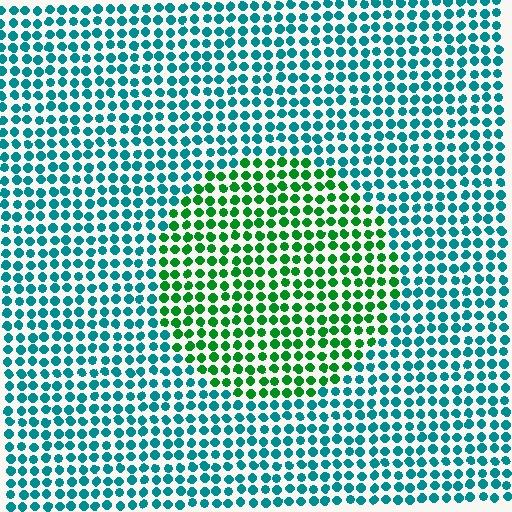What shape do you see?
I see a circle.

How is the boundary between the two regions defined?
The boundary is defined purely by a slight shift in hue (about 49 degrees). Spacing, size, and orientation are identical on both sides.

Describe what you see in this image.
The image is filled with small teal elements in a uniform arrangement. A circle-shaped region is visible where the elements are tinted to a slightly different hue, forming a subtle color boundary.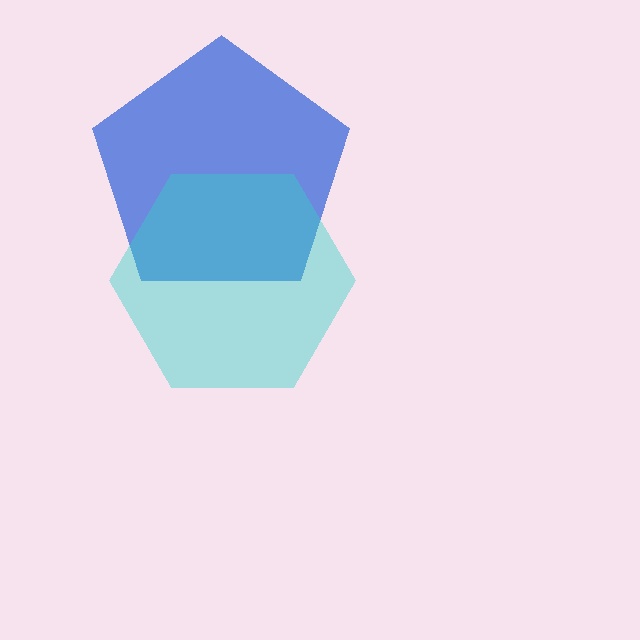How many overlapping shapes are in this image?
There are 2 overlapping shapes in the image.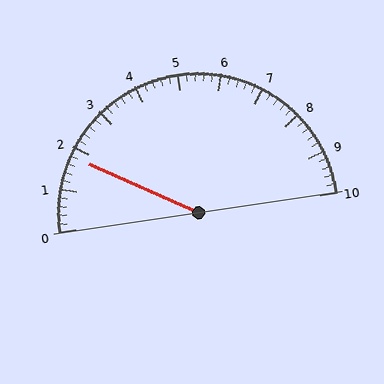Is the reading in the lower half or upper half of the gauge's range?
The reading is in the lower half of the range (0 to 10).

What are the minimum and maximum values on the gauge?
The gauge ranges from 0 to 10.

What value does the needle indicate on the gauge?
The needle indicates approximately 1.8.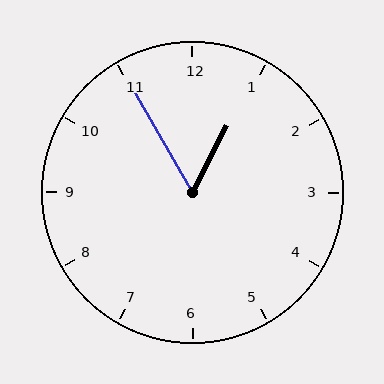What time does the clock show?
12:55.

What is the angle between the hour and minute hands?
Approximately 58 degrees.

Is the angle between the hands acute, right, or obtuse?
It is acute.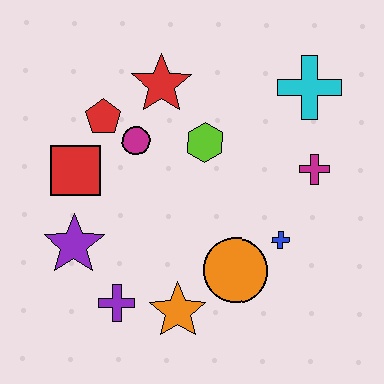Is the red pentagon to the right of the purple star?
Yes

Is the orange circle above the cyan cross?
No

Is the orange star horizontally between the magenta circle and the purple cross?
No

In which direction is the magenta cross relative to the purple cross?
The magenta cross is to the right of the purple cross.